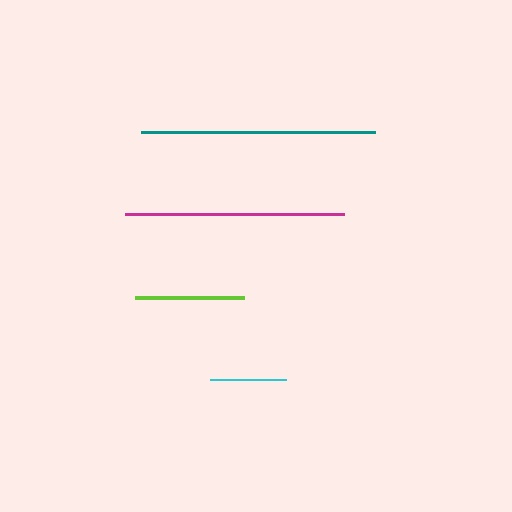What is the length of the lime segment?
The lime segment is approximately 109 pixels long.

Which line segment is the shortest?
The cyan line is the shortest at approximately 76 pixels.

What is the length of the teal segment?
The teal segment is approximately 234 pixels long.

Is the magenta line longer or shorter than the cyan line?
The magenta line is longer than the cyan line.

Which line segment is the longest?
The teal line is the longest at approximately 234 pixels.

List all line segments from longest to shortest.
From longest to shortest: teal, magenta, lime, cyan.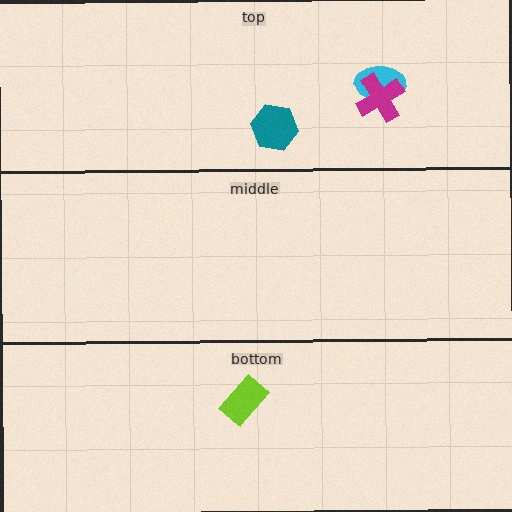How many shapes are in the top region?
3.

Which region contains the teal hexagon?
The top region.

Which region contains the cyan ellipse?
The top region.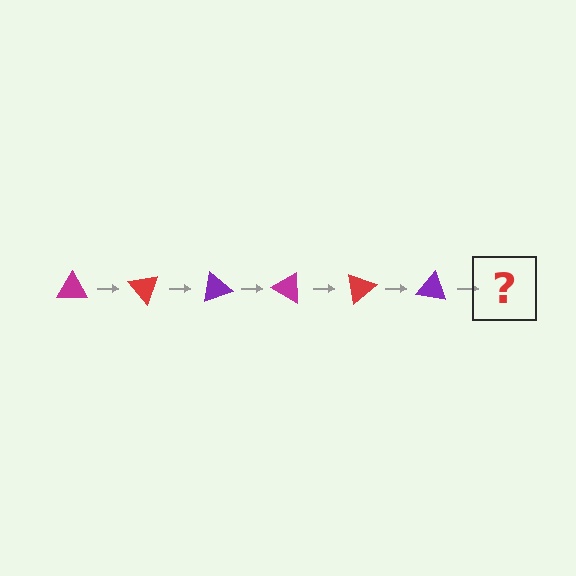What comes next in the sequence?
The next element should be a magenta triangle, rotated 300 degrees from the start.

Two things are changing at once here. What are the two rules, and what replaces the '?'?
The two rules are that it rotates 50 degrees each step and the color cycles through magenta, red, and purple. The '?' should be a magenta triangle, rotated 300 degrees from the start.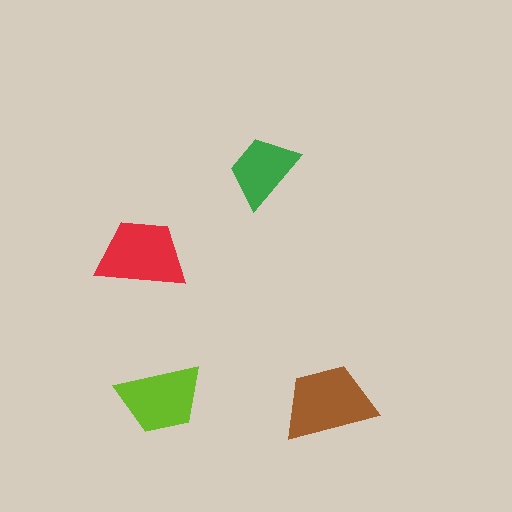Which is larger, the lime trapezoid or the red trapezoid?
The red one.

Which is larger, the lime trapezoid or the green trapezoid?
The lime one.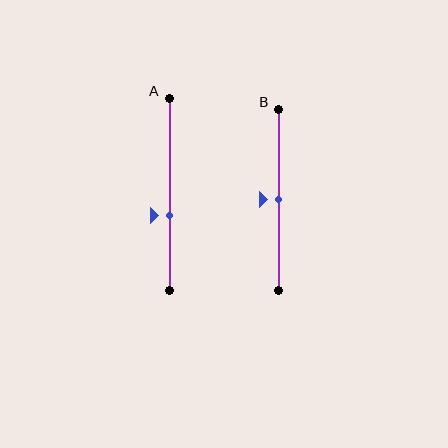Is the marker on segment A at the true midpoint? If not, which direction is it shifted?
No, the marker on segment A is shifted downward by about 11% of the segment length.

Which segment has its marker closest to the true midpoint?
Segment B has its marker closest to the true midpoint.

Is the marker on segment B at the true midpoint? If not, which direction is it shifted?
Yes, the marker on segment B is at the true midpoint.